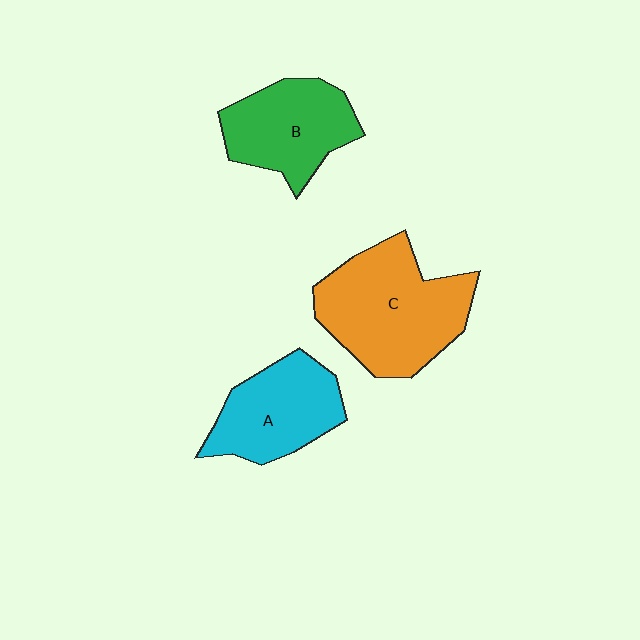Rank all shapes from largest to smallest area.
From largest to smallest: C (orange), B (green), A (cyan).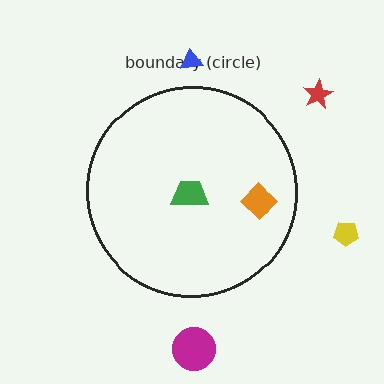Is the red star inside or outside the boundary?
Outside.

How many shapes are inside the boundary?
2 inside, 4 outside.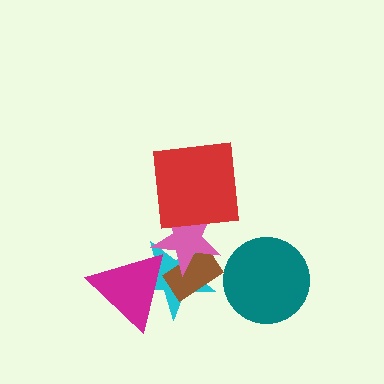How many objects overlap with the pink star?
4 objects overlap with the pink star.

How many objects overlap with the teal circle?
0 objects overlap with the teal circle.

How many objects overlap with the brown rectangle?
3 objects overlap with the brown rectangle.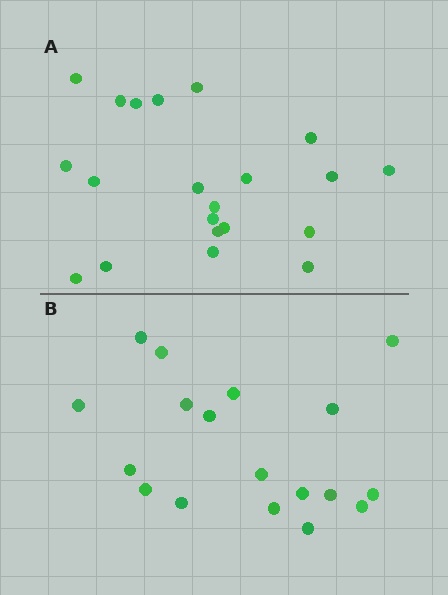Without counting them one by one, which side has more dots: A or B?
Region A (the top region) has more dots.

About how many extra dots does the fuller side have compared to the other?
Region A has just a few more — roughly 2 or 3 more dots than region B.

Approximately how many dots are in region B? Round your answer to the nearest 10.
About 20 dots. (The exact count is 18, which rounds to 20.)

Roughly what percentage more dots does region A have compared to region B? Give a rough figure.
About 15% more.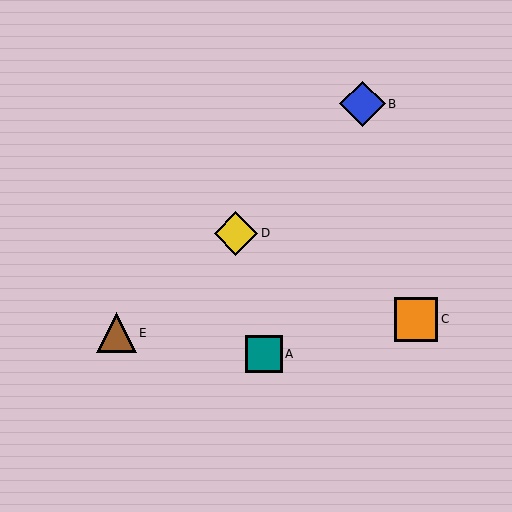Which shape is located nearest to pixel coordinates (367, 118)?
The blue diamond (labeled B) at (362, 104) is nearest to that location.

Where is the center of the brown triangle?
The center of the brown triangle is at (116, 333).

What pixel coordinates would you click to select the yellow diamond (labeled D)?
Click at (236, 233) to select the yellow diamond D.